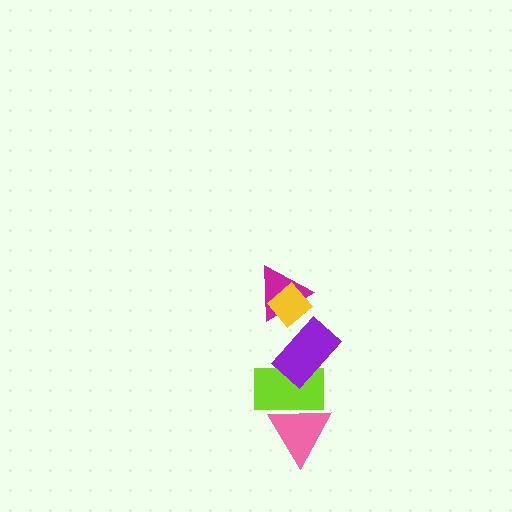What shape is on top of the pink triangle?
The lime rectangle is on top of the pink triangle.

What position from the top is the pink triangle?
The pink triangle is 5th from the top.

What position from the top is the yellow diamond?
The yellow diamond is 1st from the top.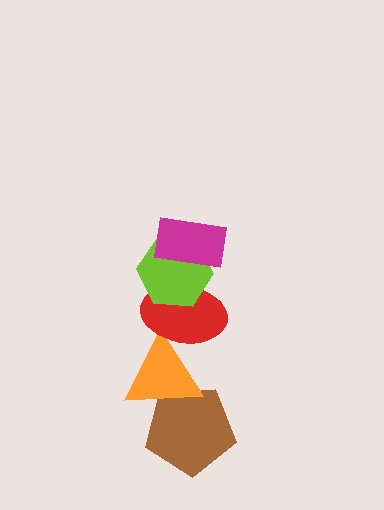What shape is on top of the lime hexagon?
The magenta rectangle is on top of the lime hexagon.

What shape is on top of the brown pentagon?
The orange triangle is on top of the brown pentagon.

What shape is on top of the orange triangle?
The red ellipse is on top of the orange triangle.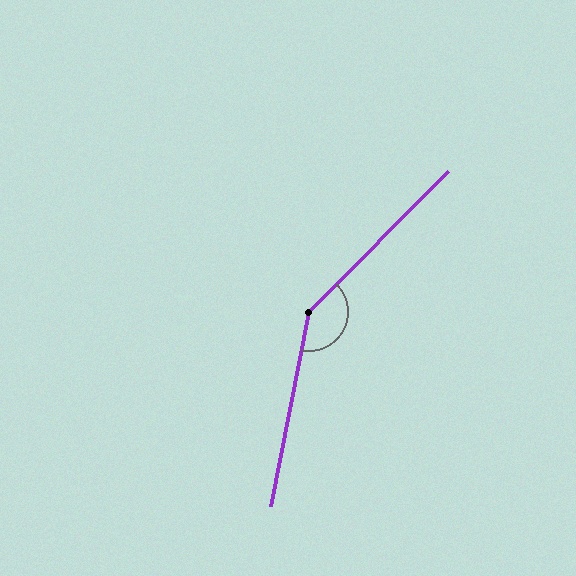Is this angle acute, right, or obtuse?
It is obtuse.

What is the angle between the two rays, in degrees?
Approximately 146 degrees.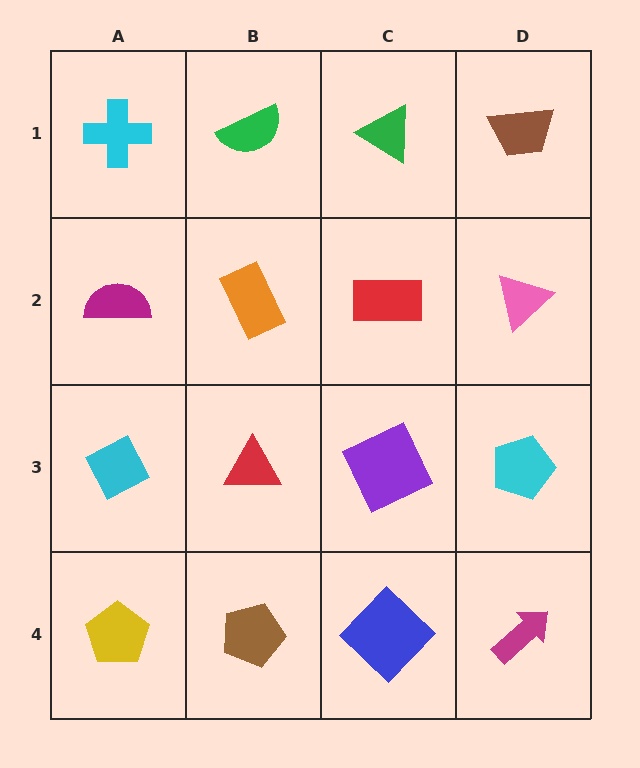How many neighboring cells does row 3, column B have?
4.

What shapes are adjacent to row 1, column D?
A pink triangle (row 2, column D), a green triangle (row 1, column C).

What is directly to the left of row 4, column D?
A blue diamond.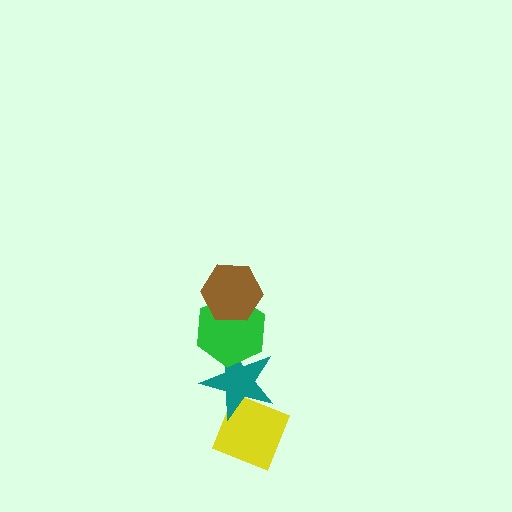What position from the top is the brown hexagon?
The brown hexagon is 1st from the top.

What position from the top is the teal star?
The teal star is 3rd from the top.